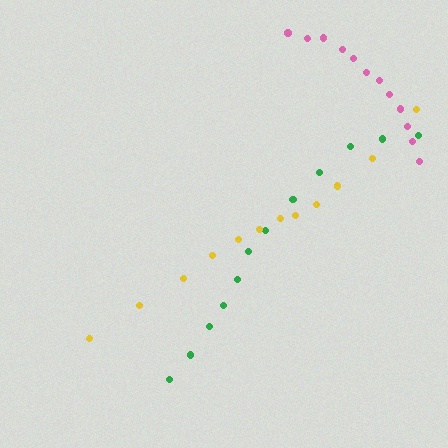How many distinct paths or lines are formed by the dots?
There are 3 distinct paths.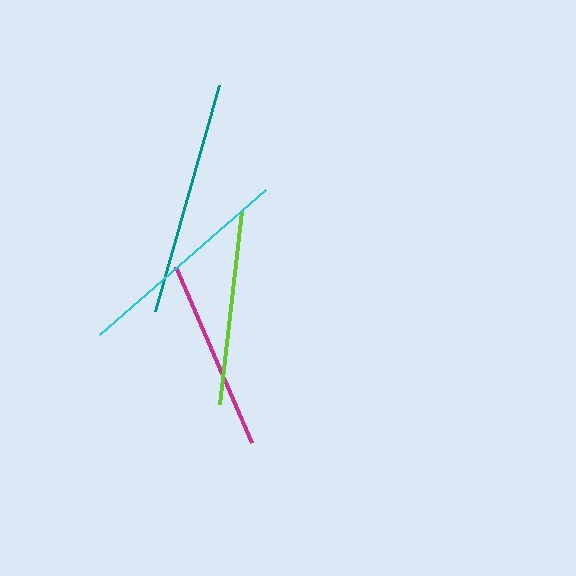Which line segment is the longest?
The teal line is the longest at approximately 234 pixels.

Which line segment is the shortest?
The magenta line is the shortest at approximately 191 pixels.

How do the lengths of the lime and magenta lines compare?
The lime and magenta lines are approximately the same length.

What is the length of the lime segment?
The lime segment is approximately 194 pixels long.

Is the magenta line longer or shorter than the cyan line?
The cyan line is longer than the magenta line.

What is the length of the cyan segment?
The cyan segment is approximately 220 pixels long.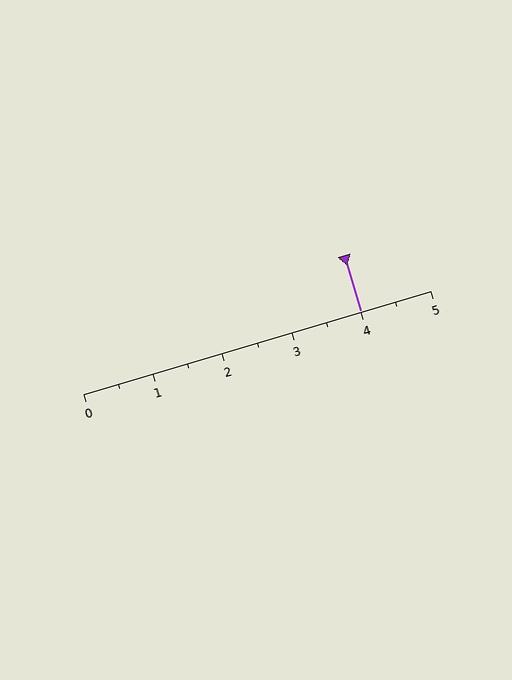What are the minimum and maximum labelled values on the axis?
The axis runs from 0 to 5.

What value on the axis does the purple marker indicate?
The marker indicates approximately 4.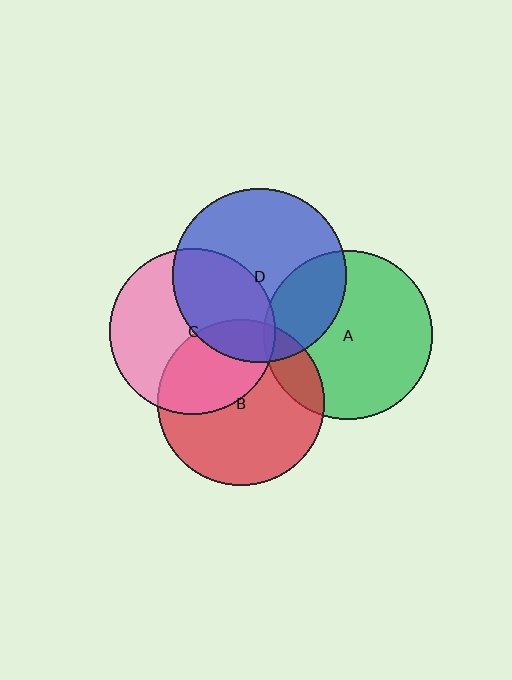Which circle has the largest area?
Circle D (blue).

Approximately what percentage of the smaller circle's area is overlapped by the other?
Approximately 15%.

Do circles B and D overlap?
Yes.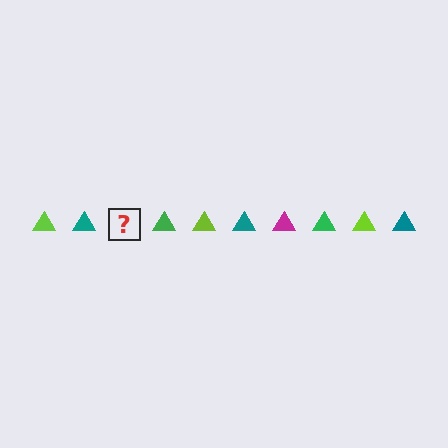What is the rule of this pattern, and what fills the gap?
The rule is that the pattern cycles through lime, teal, magenta, green triangles. The gap should be filled with a magenta triangle.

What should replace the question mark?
The question mark should be replaced with a magenta triangle.